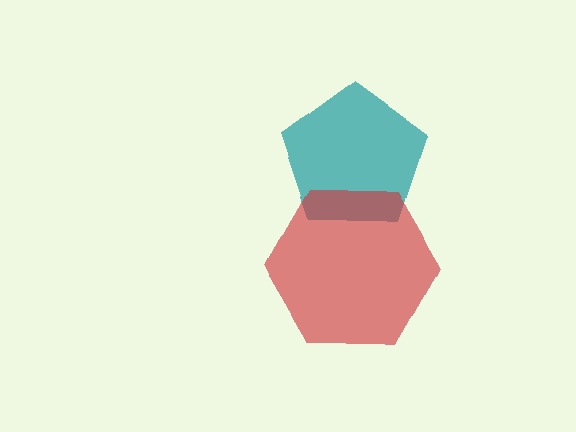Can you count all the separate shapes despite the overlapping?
Yes, there are 2 separate shapes.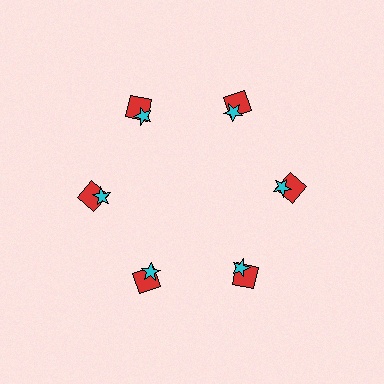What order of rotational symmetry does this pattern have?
This pattern has 6-fold rotational symmetry.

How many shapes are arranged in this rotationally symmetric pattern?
There are 12 shapes, arranged in 6 groups of 2.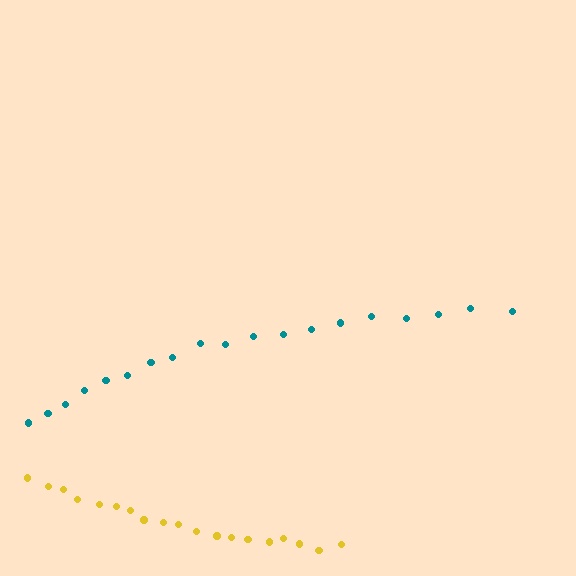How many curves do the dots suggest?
There are 2 distinct paths.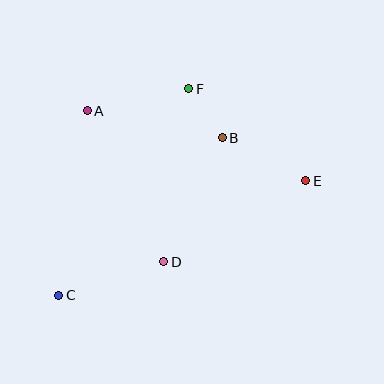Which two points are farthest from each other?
Points C and E are farthest from each other.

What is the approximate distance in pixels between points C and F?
The distance between C and F is approximately 244 pixels.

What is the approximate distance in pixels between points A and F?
The distance between A and F is approximately 104 pixels.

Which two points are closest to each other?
Points B and F are closest to each other.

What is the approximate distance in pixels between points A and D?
The distance between A and D is approximately 169 pixels.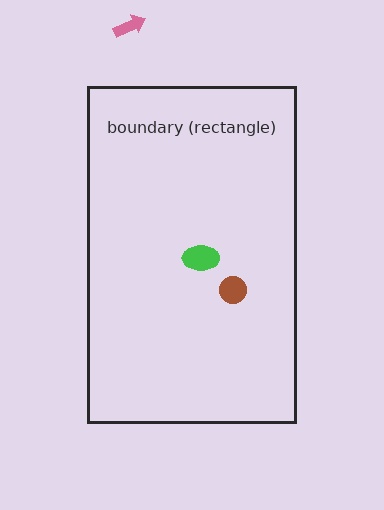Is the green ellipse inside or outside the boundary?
Inside.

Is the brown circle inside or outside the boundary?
Inside.